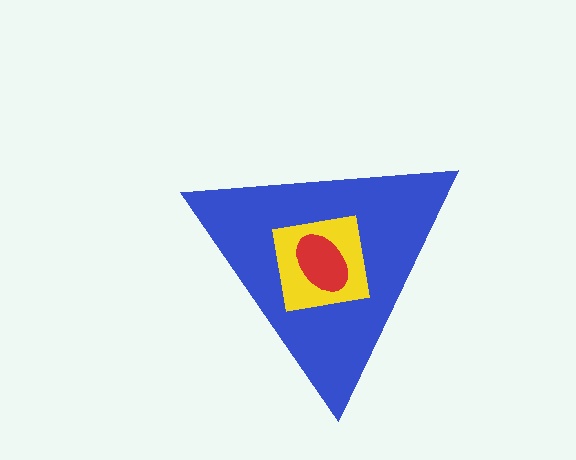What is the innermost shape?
The red ellipse.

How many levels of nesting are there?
3.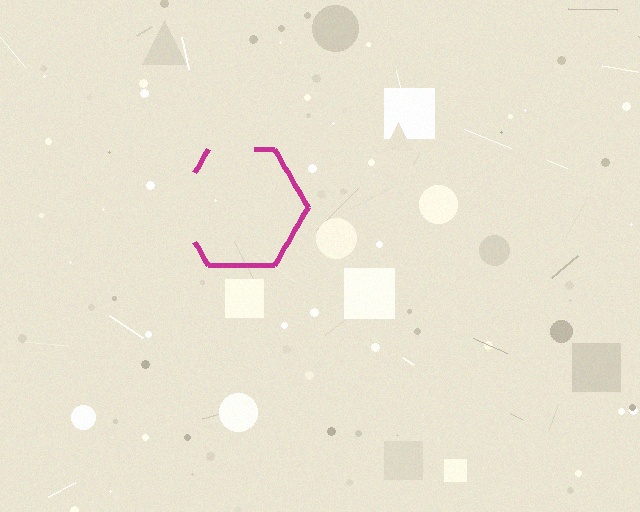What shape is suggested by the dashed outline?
The dashed outline suggests a hexagon.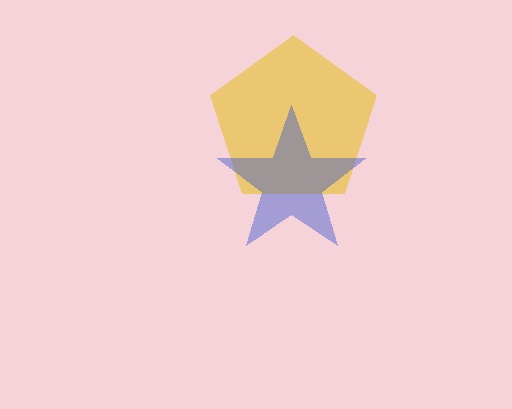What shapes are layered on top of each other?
The layered shapes are: a yellow pentagon, a blue star.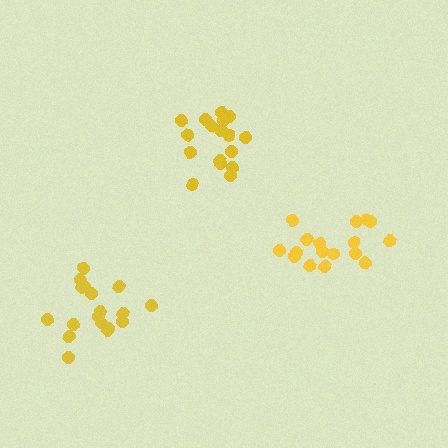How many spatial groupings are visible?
There are 3 spatial groupings.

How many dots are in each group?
Group 1: 17 dots, Group 2: 18 dots, Group 3: 17 dots (52 total).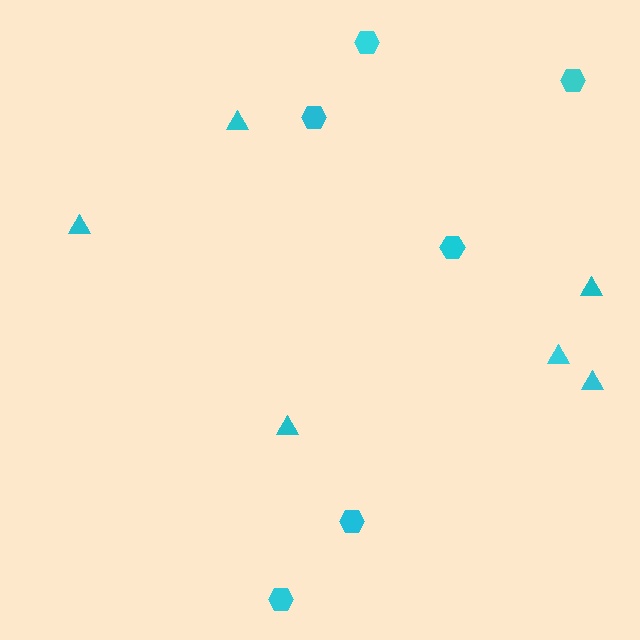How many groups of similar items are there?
There are 2 groups: one group of triangles (6) and one group of hexagons (6).